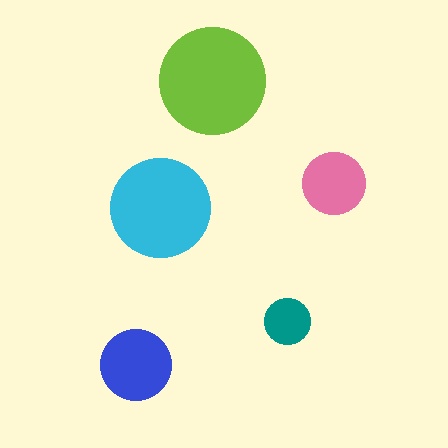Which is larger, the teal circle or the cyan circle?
The cyan one.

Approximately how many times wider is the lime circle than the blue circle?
About 1.5 times wider.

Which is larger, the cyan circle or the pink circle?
The cyan one.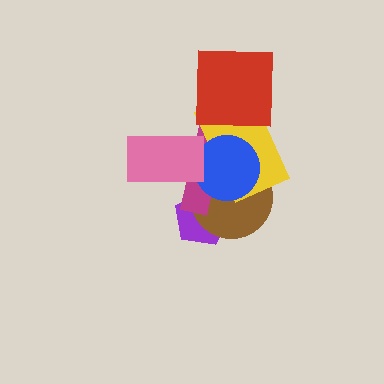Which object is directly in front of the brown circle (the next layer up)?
The magenta cross is directly in front of the brown circle.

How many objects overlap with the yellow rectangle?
5 objects overlap with the yellow rectangle.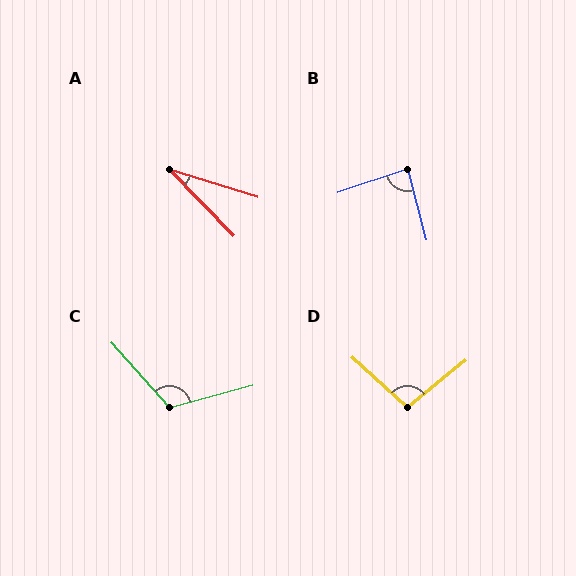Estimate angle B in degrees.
Approximately 87 degrees.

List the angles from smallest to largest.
A (29°), B (87°), D (99°), C (117°).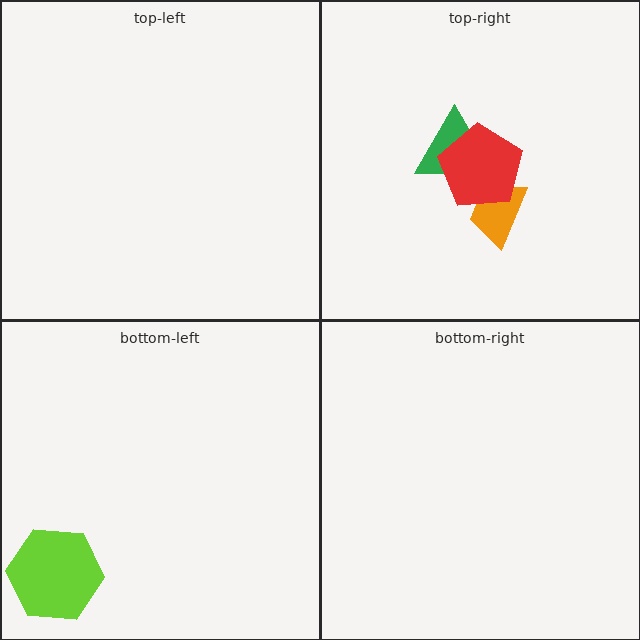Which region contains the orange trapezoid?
The top-right region.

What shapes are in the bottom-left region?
The lime hexagon.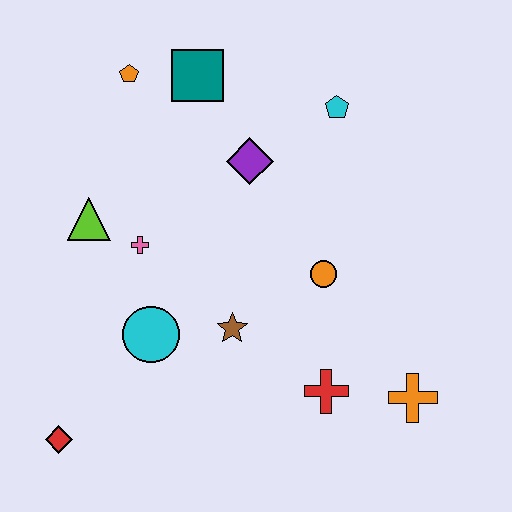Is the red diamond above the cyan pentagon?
No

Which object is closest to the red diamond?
The cyan circle is closest to the red diamond.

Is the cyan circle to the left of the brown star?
Yes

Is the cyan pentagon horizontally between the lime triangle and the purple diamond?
No